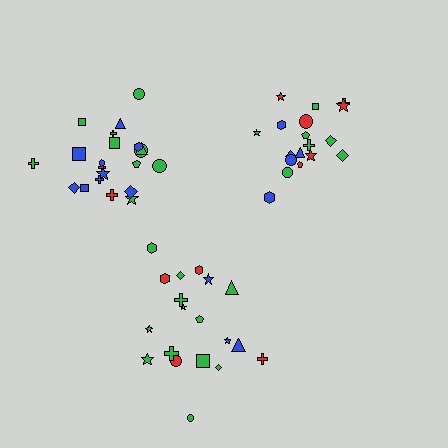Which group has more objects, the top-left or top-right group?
The top-left group.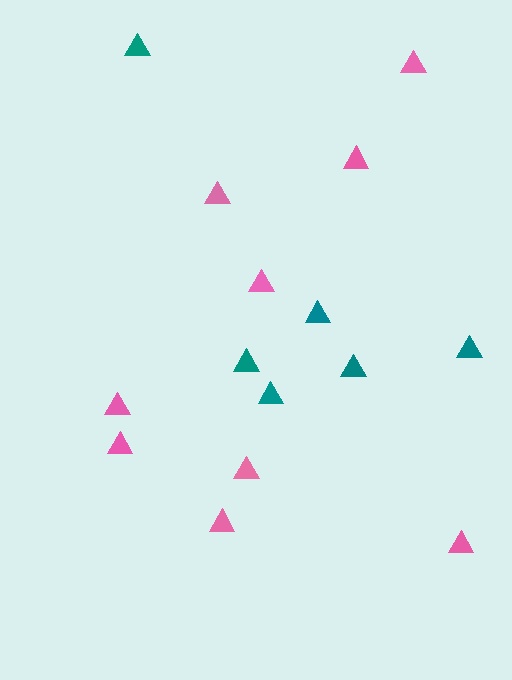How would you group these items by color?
There are 2 groups: one group of pink triangles (9) and one group of teal triangles (6).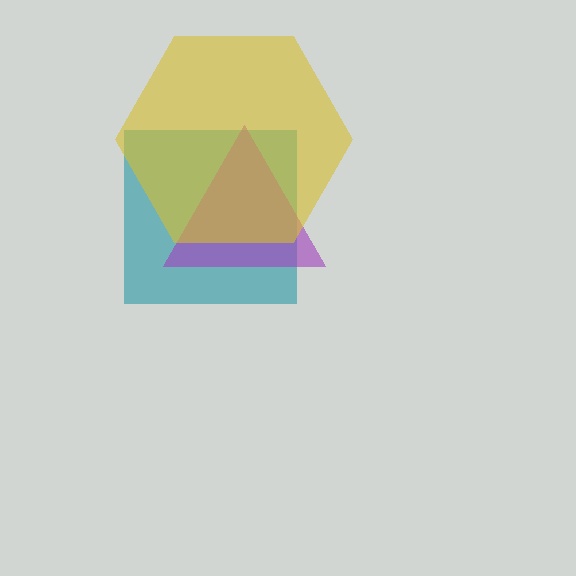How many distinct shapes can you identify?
There are 3 distinct shapes: a teal square, a purple triangle, a yellow hexagon.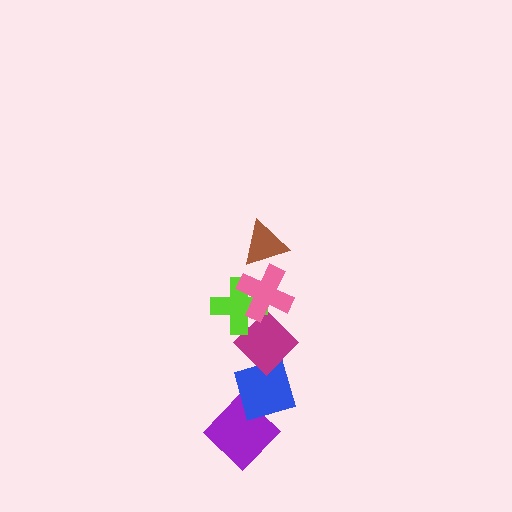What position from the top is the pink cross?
The pink cross is 2nd from the top.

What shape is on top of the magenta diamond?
The lime cross is on top of the magenta diamond.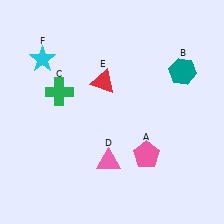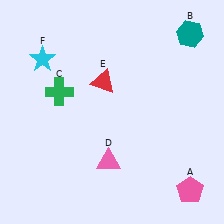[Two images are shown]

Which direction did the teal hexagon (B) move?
The teal hexagon (B) moved up.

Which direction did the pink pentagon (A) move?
The pink pentagon (A) moved right.